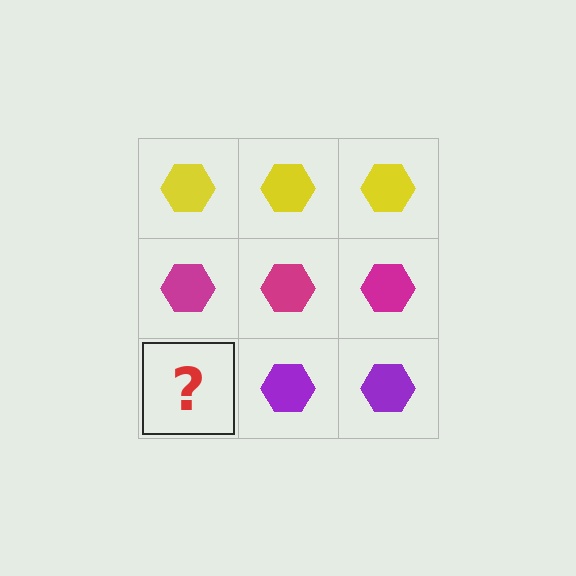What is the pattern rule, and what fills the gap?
The rule is that each row has a consistent color. The gap should be filled with a purple hexagon.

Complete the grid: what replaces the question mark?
The question mark should be replaced with a purple hexagon.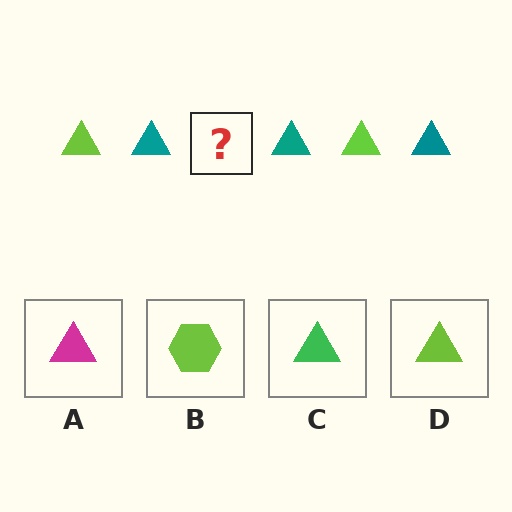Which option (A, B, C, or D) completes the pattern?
D.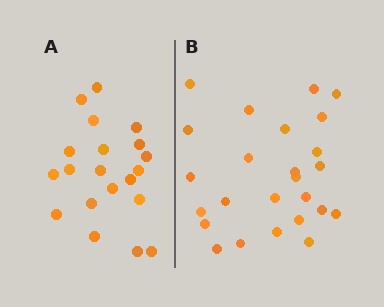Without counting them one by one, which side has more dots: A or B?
Region B (the right region) has more dots.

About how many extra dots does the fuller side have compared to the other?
Region B has about 5 more dots than region A.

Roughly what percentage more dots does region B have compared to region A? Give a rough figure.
About 25% more.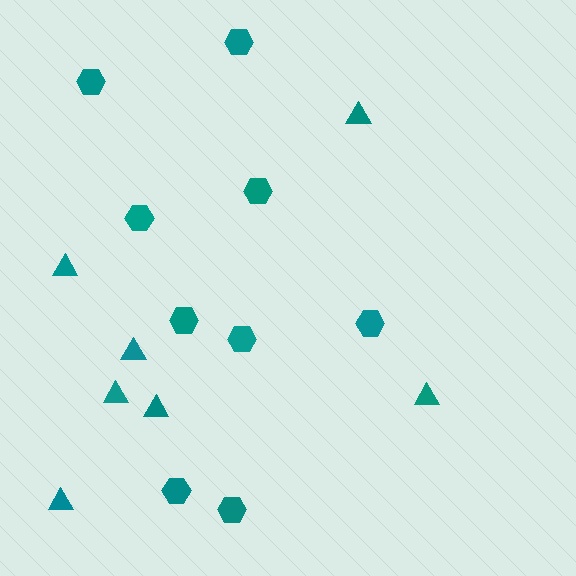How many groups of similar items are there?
There are 2 groups: one group of hexagons (9) and one group of triangles (7).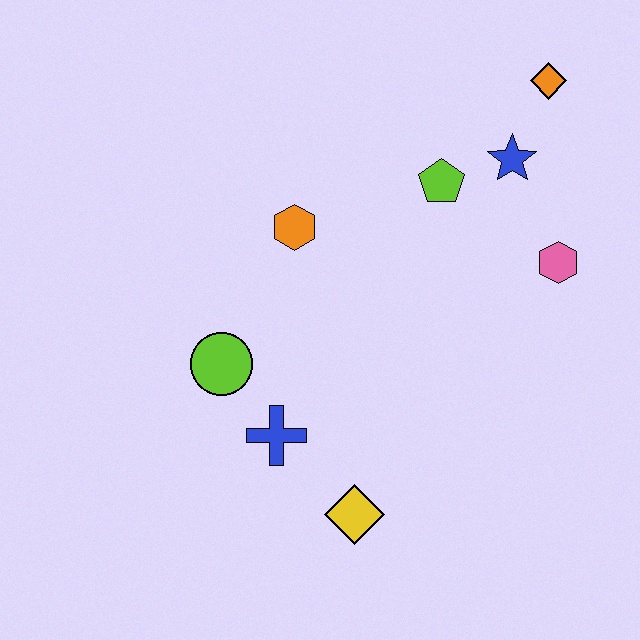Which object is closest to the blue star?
The lime pentagon is closest to the blue star.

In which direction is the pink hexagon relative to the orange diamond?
The pink hexagon is below the orange diamond.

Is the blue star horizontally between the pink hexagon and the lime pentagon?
Yes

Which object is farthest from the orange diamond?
The yellow diamond is farthest from the orange diamond.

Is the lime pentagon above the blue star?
No